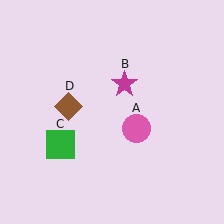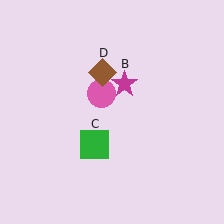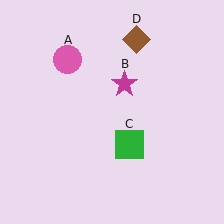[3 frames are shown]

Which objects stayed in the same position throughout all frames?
Magenta star (object B) remained stationary.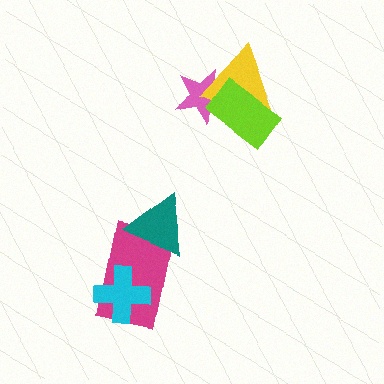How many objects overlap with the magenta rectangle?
2 objects overlap with the magenta rectangle.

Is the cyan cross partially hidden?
No, no other shape covers it.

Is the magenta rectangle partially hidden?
Yes, it is partially covered by another shape.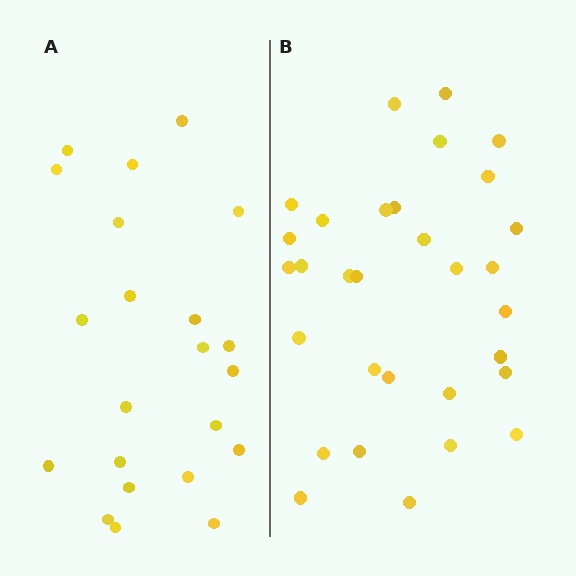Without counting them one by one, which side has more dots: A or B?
Region B (the right region) has more dots.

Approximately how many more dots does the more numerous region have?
Region B has roughly 8 or so more dots than region A.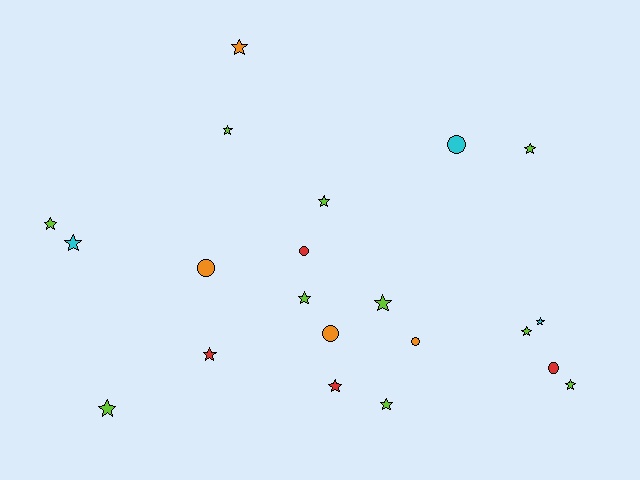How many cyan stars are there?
There are 2 cyan stars.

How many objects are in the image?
There are 21 objects.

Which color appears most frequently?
Lime, with 10 objects.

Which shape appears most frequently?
Star, with 15 objects.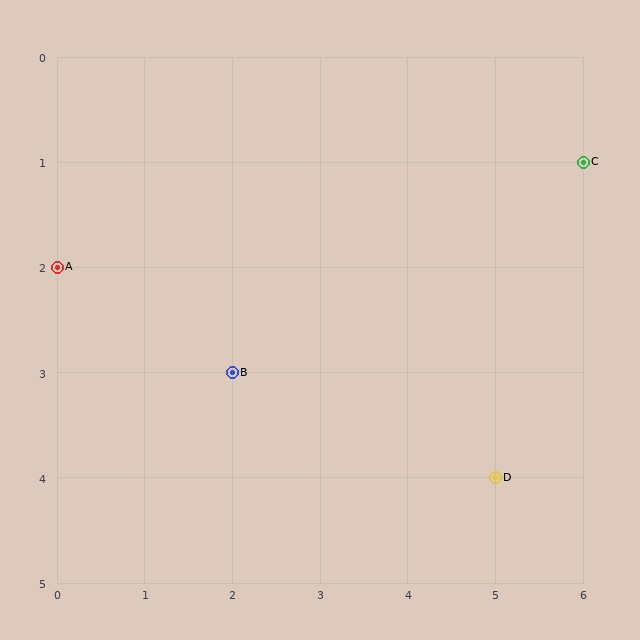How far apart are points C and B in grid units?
Points C and B are 4 columns and 2 rows apart (about 4.5 grid units diagonally).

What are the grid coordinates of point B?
Point B is at grid coordinates (2, 3).